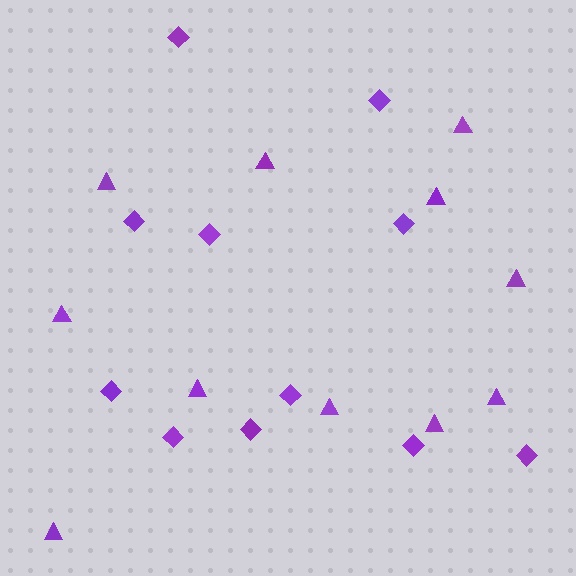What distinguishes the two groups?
There are 2 groups: one group of triangles (11) and one group of diamonds (11).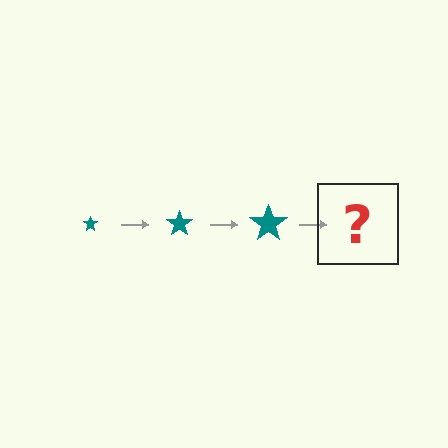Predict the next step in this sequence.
The next step is a teal star, larger than the previous one.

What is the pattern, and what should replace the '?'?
The pattern is that the star gets progressively larger each step. The '?' should be a teal star, larger than the previous one.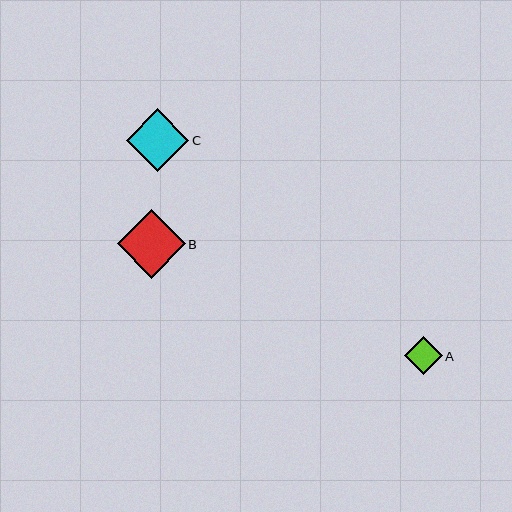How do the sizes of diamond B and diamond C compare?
Diamond B and diamond C are approximately the same size.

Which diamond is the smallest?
Diamond A is the smallest with a size of approximately 38 pixels.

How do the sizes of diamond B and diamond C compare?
Diamond B and diamond C are approximately the same size.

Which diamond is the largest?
Diamond B is the largest with a size of approximately 68 pixels.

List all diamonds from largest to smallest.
From largest to smallest: B, C, A.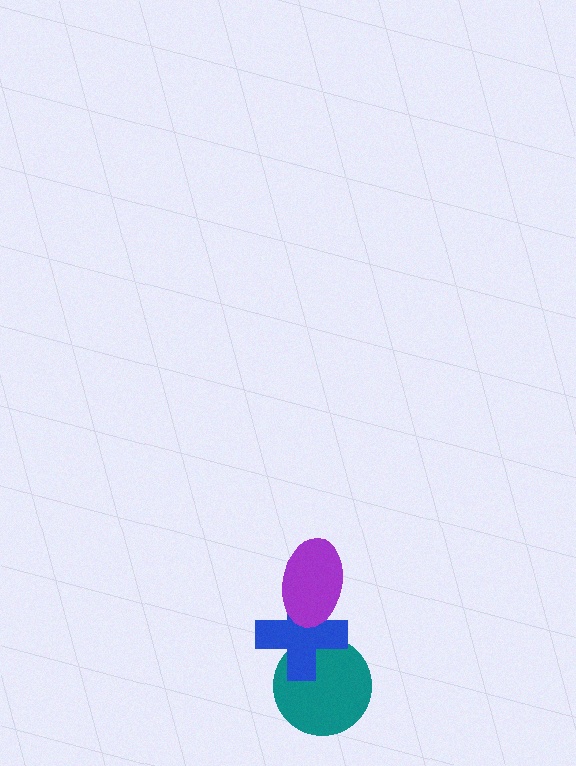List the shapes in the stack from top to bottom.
From top to bottom: the purple ellipse, the blue cross, the teal circle.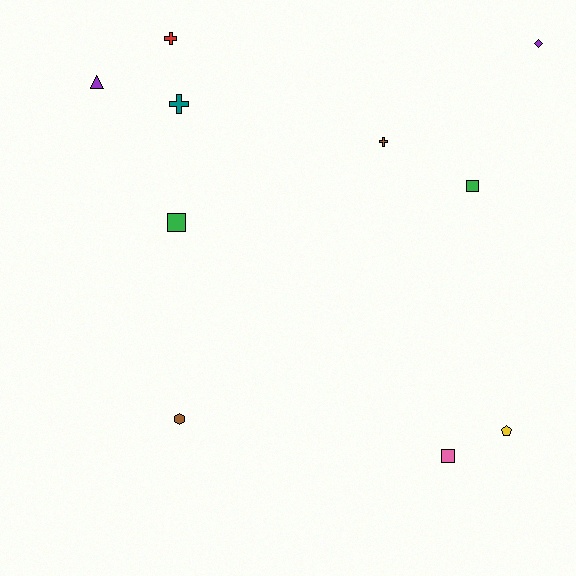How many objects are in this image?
There are 10 objects.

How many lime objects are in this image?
There are no lime objects.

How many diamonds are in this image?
There is 1 diamond.